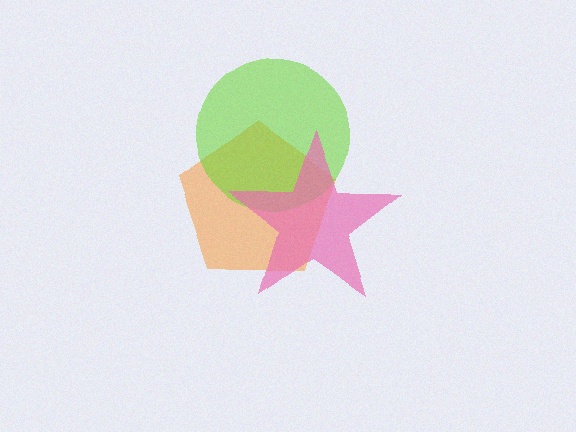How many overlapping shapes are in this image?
There are 3 overlapping shapes in the image.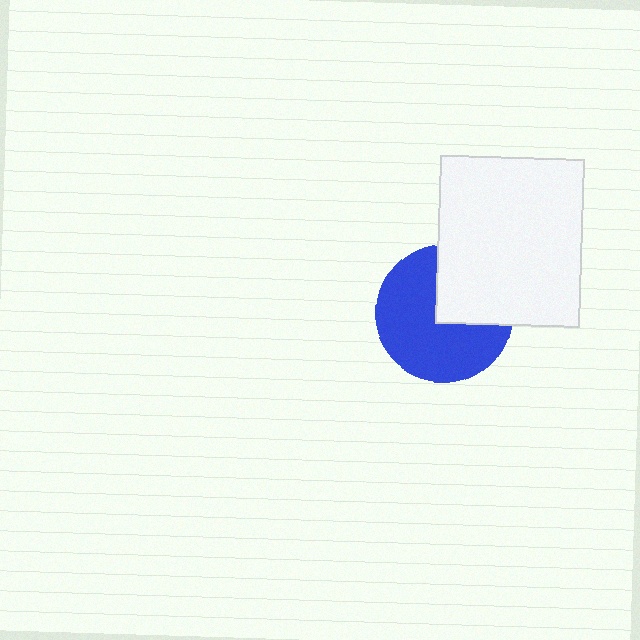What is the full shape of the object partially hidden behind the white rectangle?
The partially hidden object is a blue circle.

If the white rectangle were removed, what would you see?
You would see the complete blue circle.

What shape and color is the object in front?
The object in front is a white rectangle.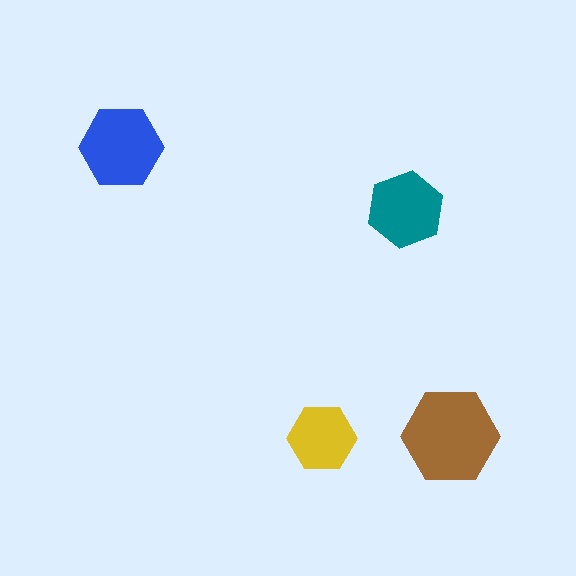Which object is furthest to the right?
The brown hexagon is rightmost.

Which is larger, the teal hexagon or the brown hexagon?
The brown one.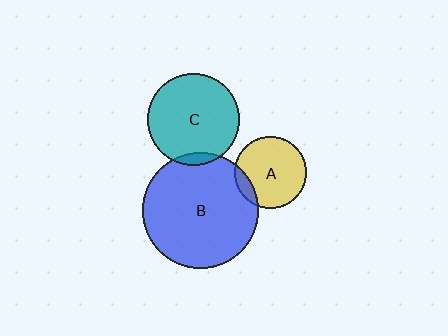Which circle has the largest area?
Circle B (blue).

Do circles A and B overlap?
Yes.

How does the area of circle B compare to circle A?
Approximately 2.6 times.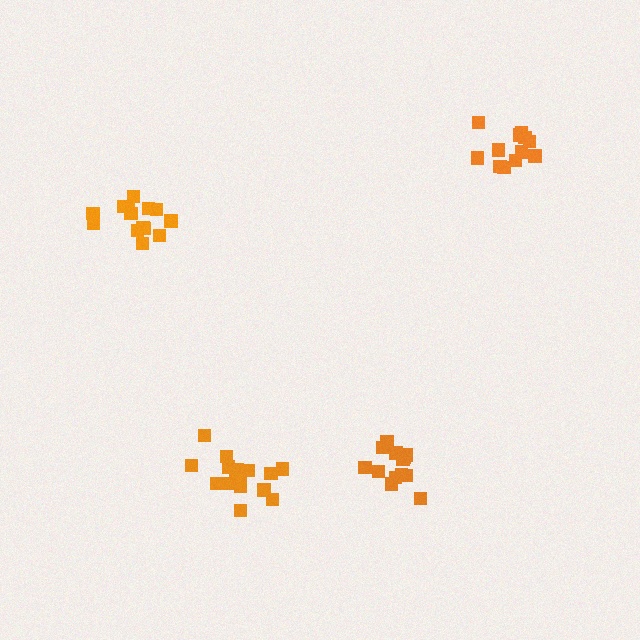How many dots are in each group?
Group 1: 17 dots, Group 2: 14 dots, Group 3: 13 dots, Group 4: 12 dots (56 total).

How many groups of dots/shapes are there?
There are 4 groups.